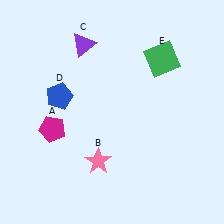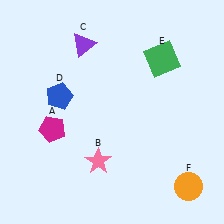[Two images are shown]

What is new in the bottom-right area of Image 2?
An orange circle (F) was added in the bottom-right area of Image 2.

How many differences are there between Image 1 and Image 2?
There is 1 difference between the two images.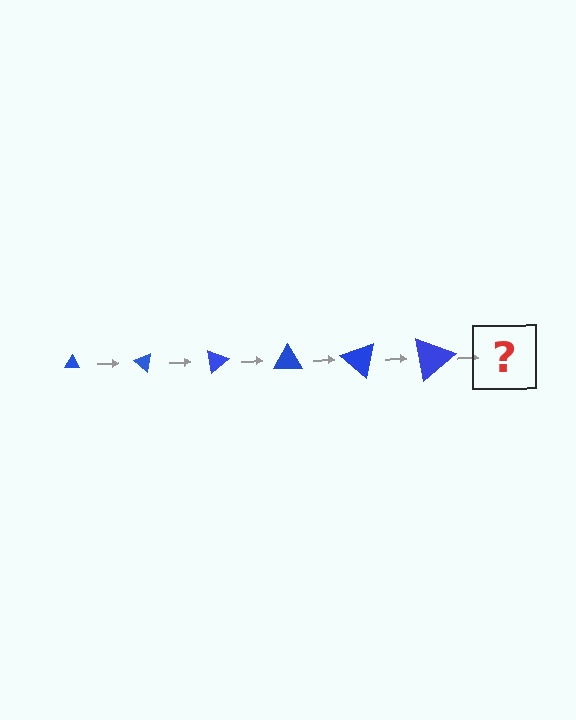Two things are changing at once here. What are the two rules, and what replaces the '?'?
The two rules are that the triangle grows larger each step and it rotates 40 degrees each step. The '?' should be a triangle, larger than the previous one and rotated 240 degrees from the start.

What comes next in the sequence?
The next element should be a triangle, larger than the previous one and rotated 240 degrees from the start.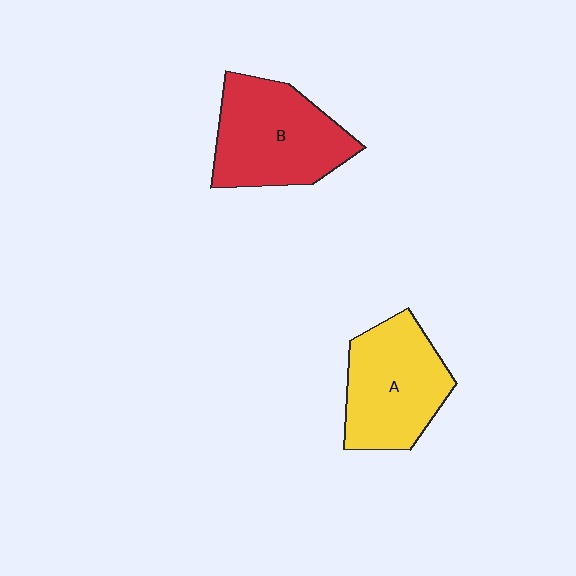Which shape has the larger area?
Shape B (red).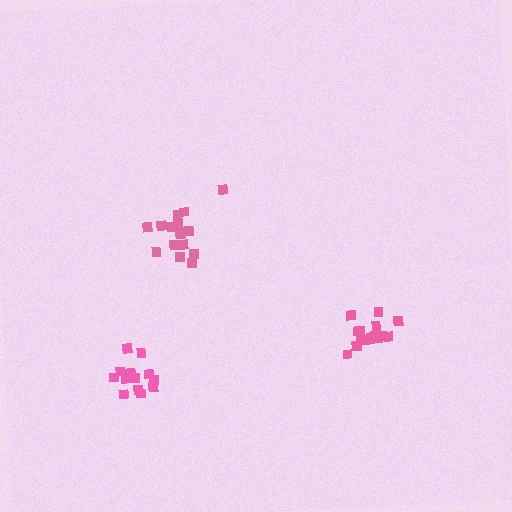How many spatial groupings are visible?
There are 3 spatial groupings.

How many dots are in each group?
Group 1: 15 dots, Group 2: 16 dots, Group 3: 13 dots (44 total).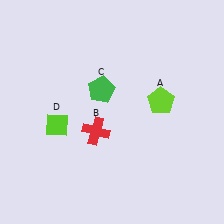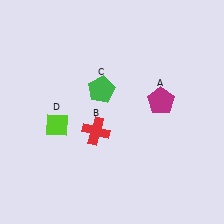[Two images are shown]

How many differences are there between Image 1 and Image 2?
There is 1 difference between the two images.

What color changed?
The pentagon (A) changed from lime in Image 1 to magenta in Image 2.